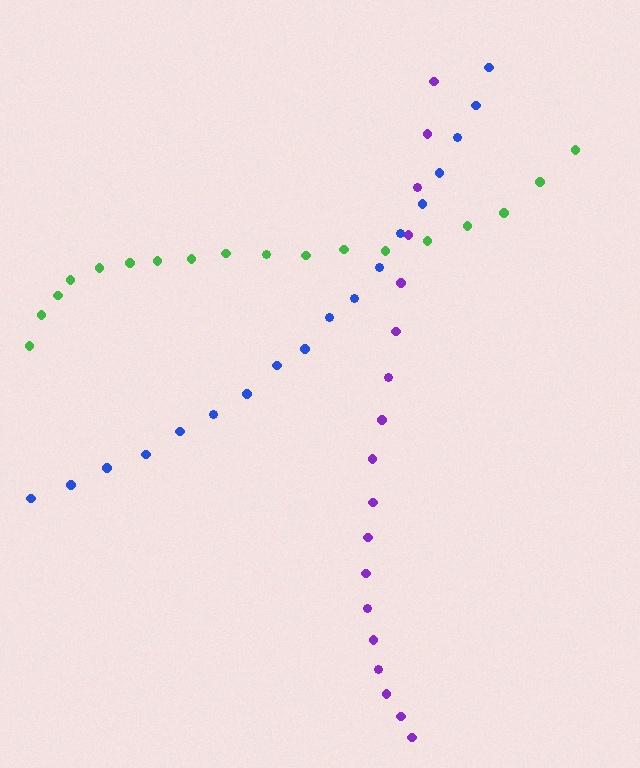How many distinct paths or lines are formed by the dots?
There are 3 distinct paths.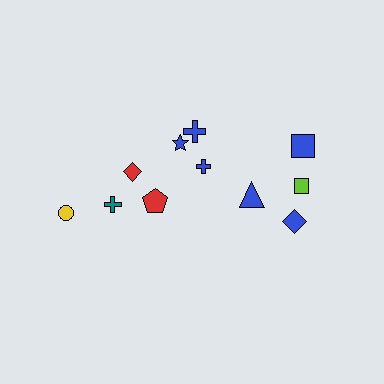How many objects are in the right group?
There are 7 objects.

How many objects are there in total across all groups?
There are 11 objects.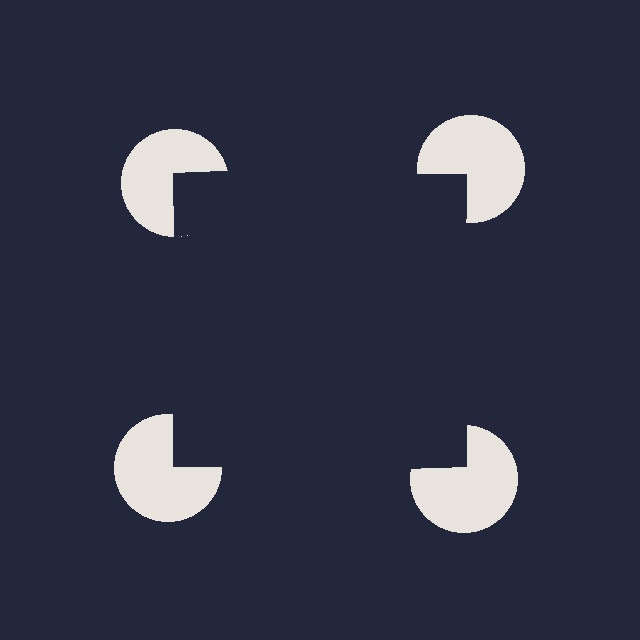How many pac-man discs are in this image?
There are 4 — one at each vertex of the illusory square.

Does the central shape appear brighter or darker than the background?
It typically appears slightly darker than the background, even though no actual brightness change is drawn.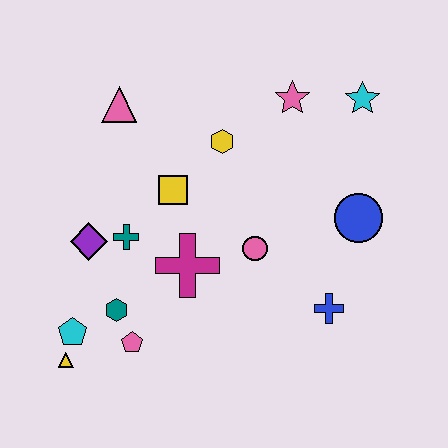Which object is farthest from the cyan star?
The yellow triangle is farthest from the cyan star.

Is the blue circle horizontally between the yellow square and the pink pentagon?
No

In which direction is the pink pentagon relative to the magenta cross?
The pink pentagon is below the magenta cross.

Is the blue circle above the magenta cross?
Yes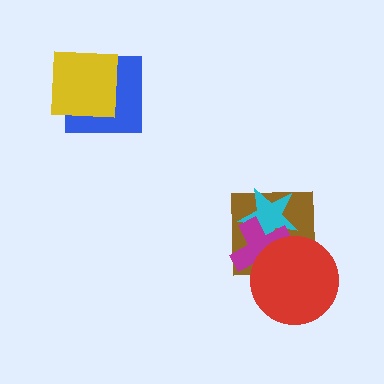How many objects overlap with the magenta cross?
3 objects overlap with the magenta cross.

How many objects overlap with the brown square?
3 objects overlap with the brown square.